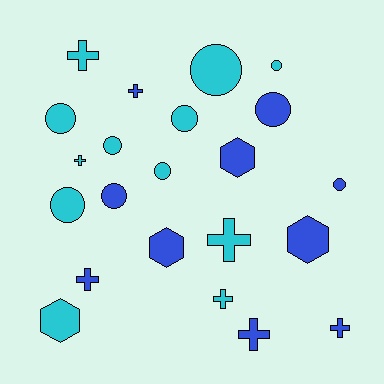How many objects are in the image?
There are 22 objects.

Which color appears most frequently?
Cyan, with 12 objects.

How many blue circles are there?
There are 3 blue circles.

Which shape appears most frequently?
Circle, with 10 objects.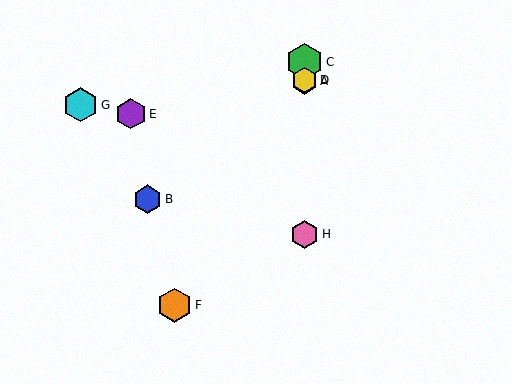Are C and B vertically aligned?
No, C is at x≈305 and B is at x≈147.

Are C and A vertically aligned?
Yes, both are at x≈305.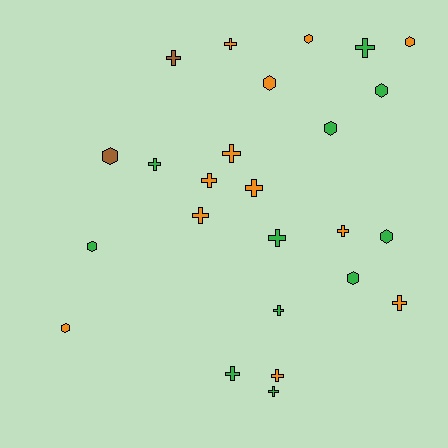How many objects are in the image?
There are 25 objects.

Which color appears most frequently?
Orange, with 12 objects.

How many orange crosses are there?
There are 8 orange crosses.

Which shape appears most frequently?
Cross, with 15 objects.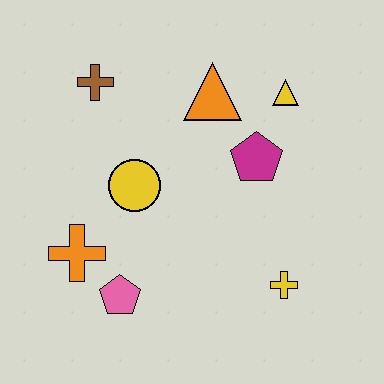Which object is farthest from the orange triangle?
The pink pentagon is farthest from the orange triangle.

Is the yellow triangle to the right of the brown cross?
Yes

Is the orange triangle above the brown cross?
No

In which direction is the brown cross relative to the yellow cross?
The brown cross is above the yellow cross.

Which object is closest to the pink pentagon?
The orange cross is closest to the pink pentagon.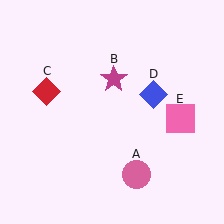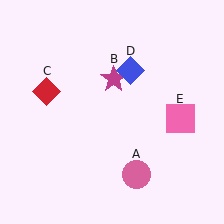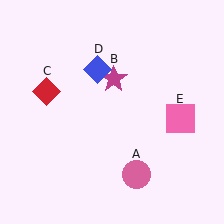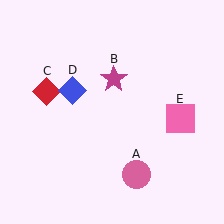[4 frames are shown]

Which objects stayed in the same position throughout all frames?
Pink circle (object A) and magenta star (object B) and red diamond (object C) and pink square (object E) remained stationary.